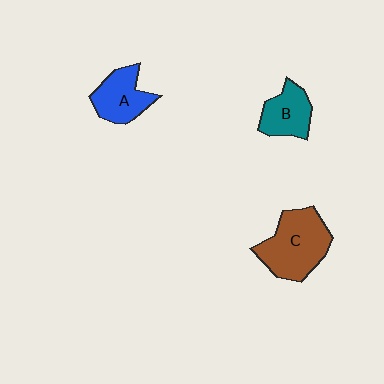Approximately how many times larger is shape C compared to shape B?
Approximately 1.7 times.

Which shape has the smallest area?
Shape B (teal).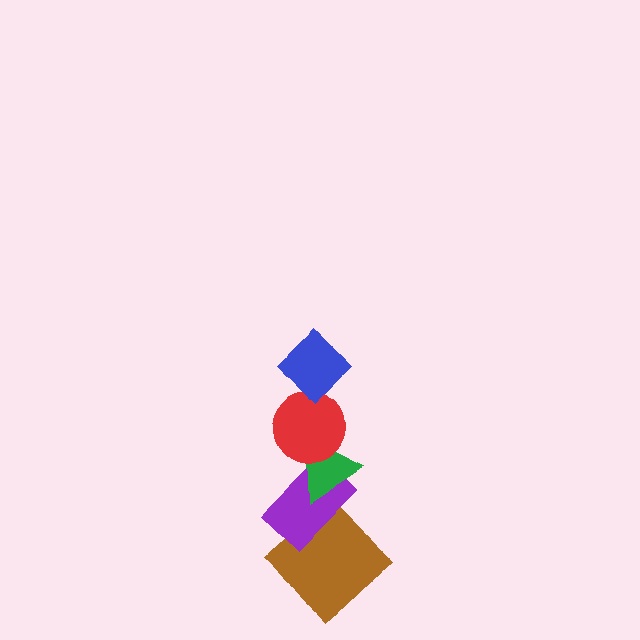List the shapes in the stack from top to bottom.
From top to bottom: the blue diamond, the red circle, the green triangle, the purple rectangle, the brown diamond.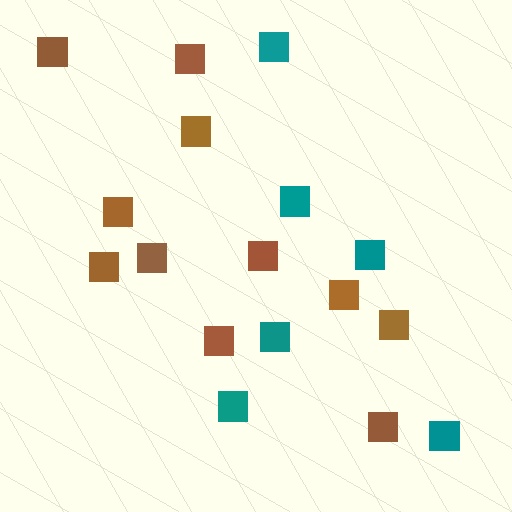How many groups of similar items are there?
There are 2 groups: one group of teal squares (6) and one group of brown squares (11).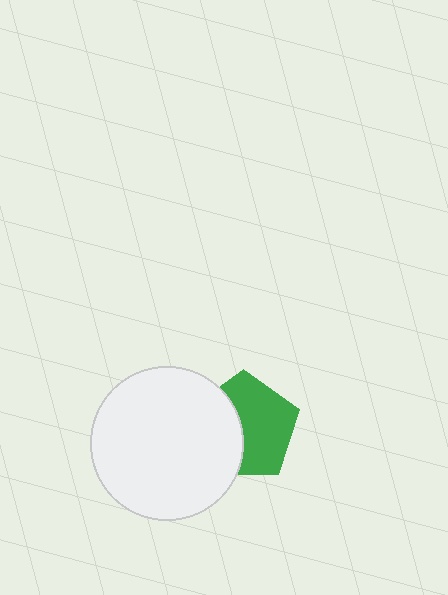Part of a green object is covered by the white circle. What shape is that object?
It is a pentagon.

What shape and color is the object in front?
The object in front is a white circle.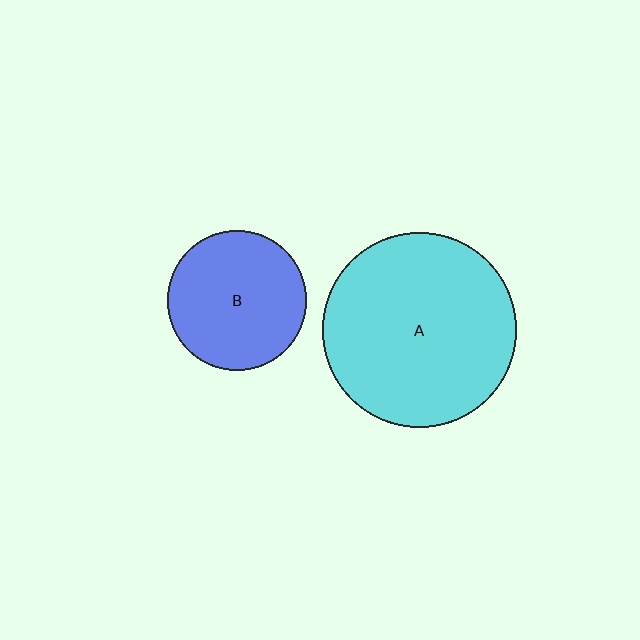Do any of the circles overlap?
No, none of the circles overlap.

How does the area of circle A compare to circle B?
Approximately 1.9 times.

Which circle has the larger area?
Circle A (cyan).